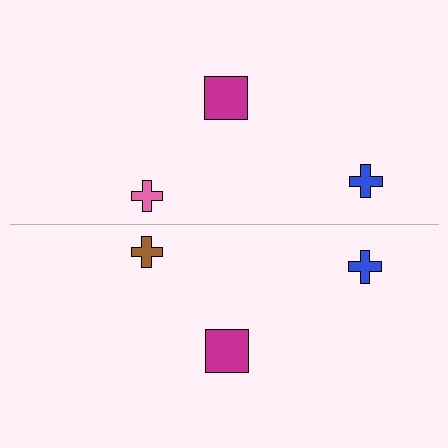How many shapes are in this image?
There are 6 shapes in this image.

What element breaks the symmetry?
The brown cross on the bottom side breaks the symmetry — its mirror counterpart is pink.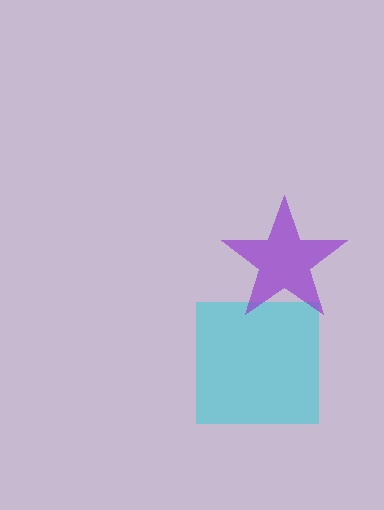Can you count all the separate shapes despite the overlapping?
Yes, there are 2 separate shapes.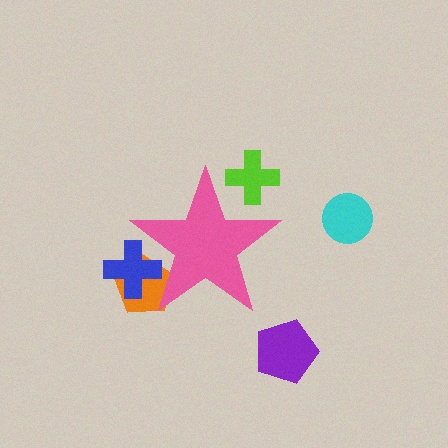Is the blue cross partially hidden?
Yes, the blue cross is partially hidden behind the pink star.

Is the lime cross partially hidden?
Yes, the lime cross is partially hidden behind the pink star.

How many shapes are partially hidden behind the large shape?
3 shapes are partially hidden.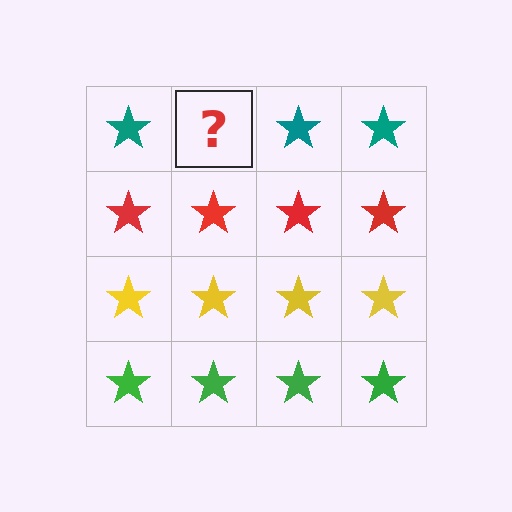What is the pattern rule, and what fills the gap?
The rule is that each row has a consistent color. The gap should be filled with a teal star.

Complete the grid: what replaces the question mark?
The question mark should be replaced with a teal star.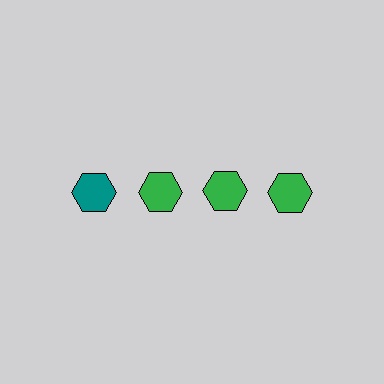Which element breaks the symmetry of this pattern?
The teal hexagon in the top row, leftmost column breaks the symmetry. All other shapes are green hexagons.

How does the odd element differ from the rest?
It has a different color: teal instead of green.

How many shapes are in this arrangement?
There are 4 shapes arranged in a grid pattern.